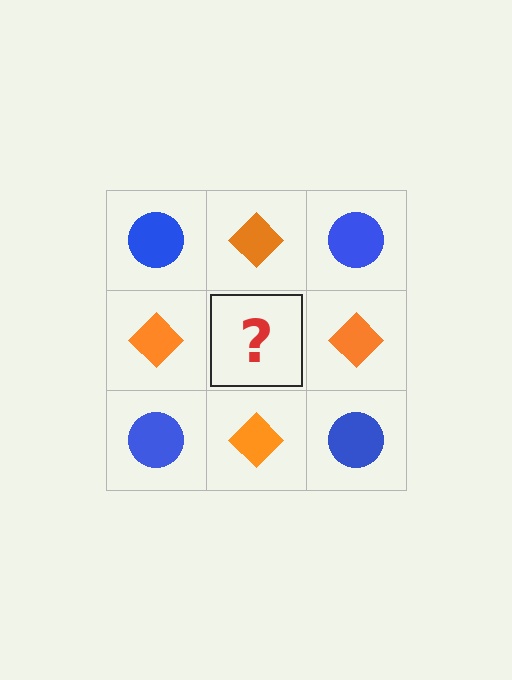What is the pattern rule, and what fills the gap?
The rule is that it alternates blue circle and orange diamond in a checkerboard pattern. The gap should be filled with a blue circle.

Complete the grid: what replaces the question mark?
The question mark should be replaced with a blue circle.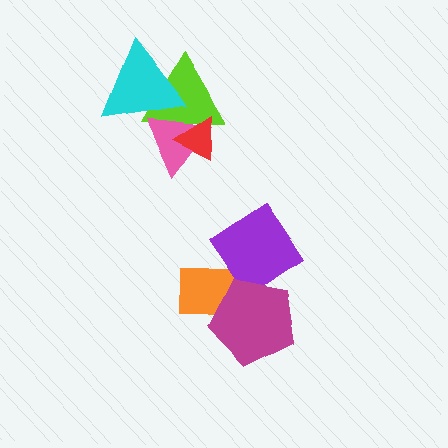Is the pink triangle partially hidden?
Yes, it is partially covered by another shape.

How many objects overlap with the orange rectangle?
2 objects overlap with the orange rectangle.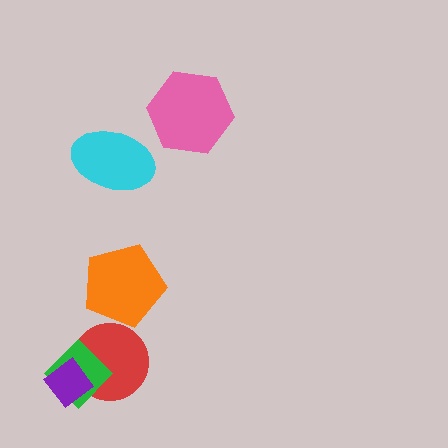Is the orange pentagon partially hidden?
No, no other shape covers it.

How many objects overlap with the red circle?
2 objects overlap with the red circle.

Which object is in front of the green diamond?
The purple diamond is in front of the green diamond.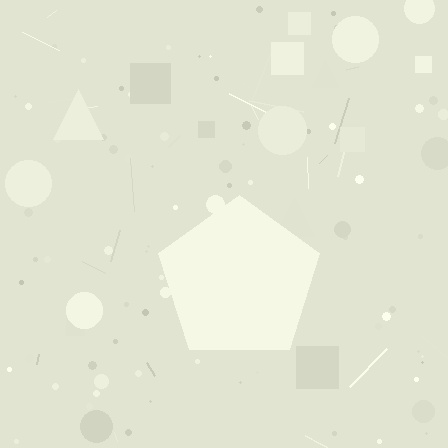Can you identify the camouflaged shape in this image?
The camouflaged shape is a pentagon.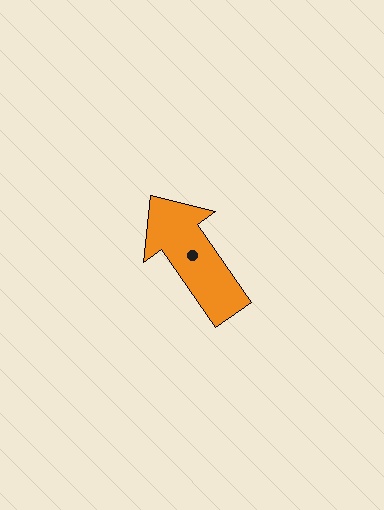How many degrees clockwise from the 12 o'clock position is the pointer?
Approximately 325 degrees.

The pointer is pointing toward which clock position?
Roughly 11 o'clock.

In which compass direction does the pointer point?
Northwest.